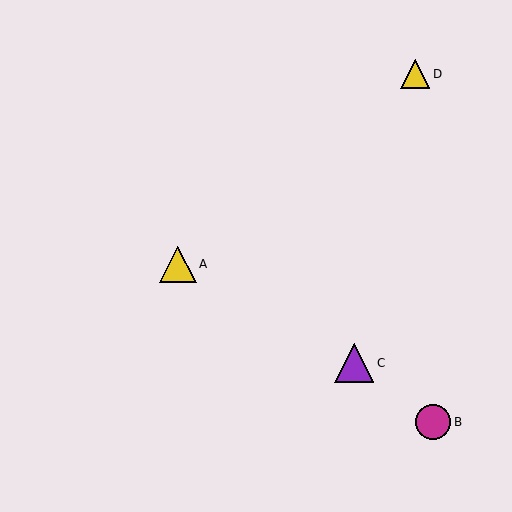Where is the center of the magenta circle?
The center of the magenta circle is at (433, 422).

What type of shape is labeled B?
Shape B is a magenta circle.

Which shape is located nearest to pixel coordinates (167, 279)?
The yellow triangle (labeled A) at (178, 264) is nearest to that location.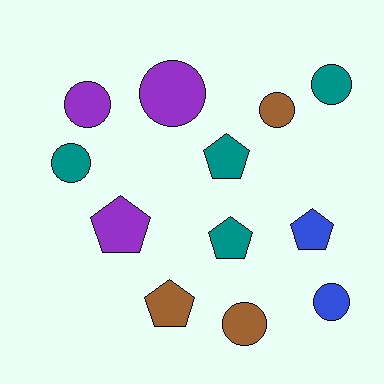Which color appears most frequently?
Teal, with 4 objects.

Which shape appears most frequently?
Circle, with 7 objects.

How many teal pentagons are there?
There are 2 teal pentagons.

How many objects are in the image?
There are 12 objects.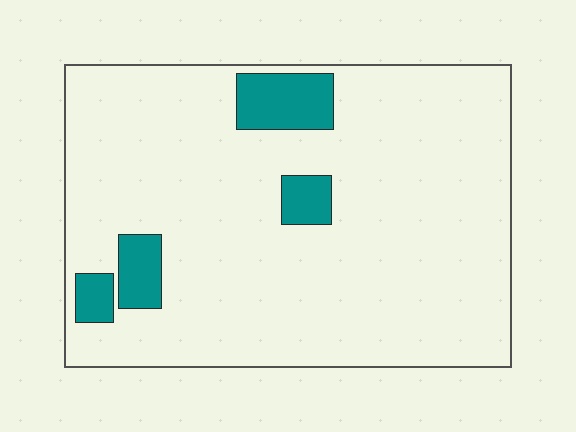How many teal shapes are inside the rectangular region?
4.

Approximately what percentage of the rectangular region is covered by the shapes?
Approximately 10%.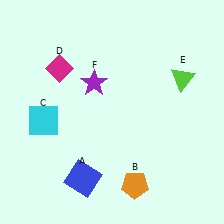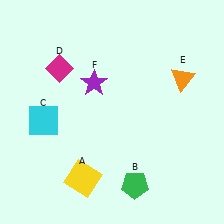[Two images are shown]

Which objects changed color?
A changed from blue to yellow. B changed from orange to green. E changed from lime to orange.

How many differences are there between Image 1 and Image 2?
There are 3 differences between the two images.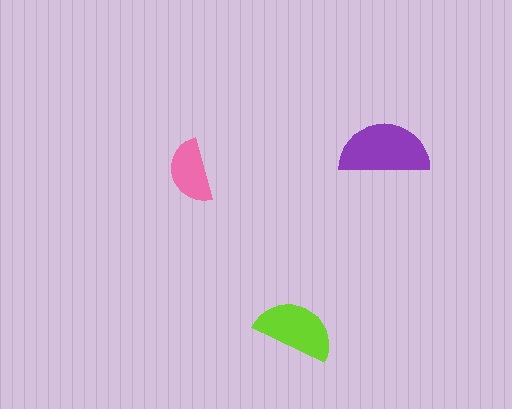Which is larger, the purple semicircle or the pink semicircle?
The purple one.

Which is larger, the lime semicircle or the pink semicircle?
The lime one.